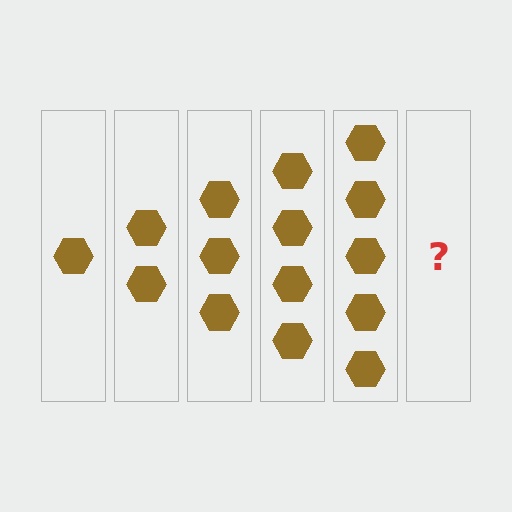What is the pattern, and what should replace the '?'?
The pattern is that each step adds one more hexagon. The '?' should be 6 hexagons.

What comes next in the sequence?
The next element should be 6 hexagons.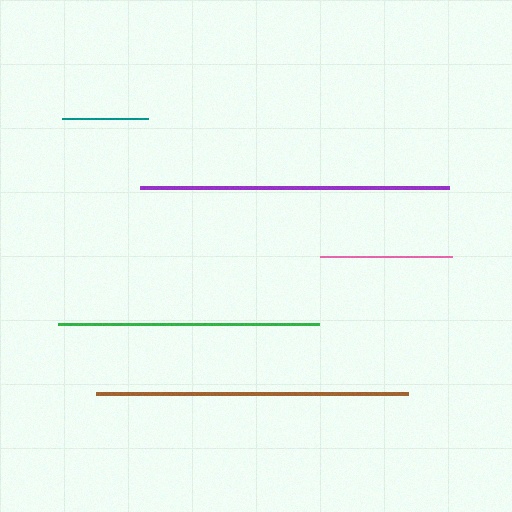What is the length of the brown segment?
The brown segment is approximately 313 pixels long.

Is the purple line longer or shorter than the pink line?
The purple line is longer than the pink line.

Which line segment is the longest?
The brown line is the longest at approximately 313 pixels.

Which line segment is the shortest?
The teal line is the shortest at approximately 85 pixels.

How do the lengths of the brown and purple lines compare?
The brown and purple lines are approximately the same length.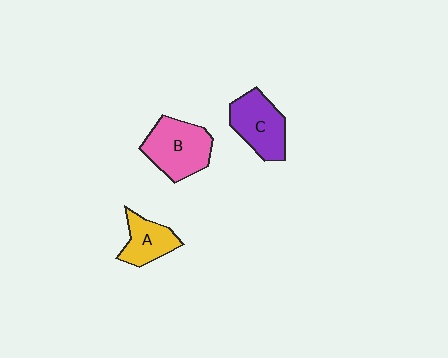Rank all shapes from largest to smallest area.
From largest to smallest: B (pink), C (purple), A (yellow).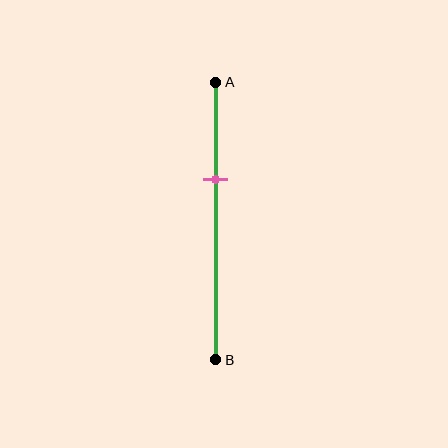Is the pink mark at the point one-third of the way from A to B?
Yes, the mark is approximately at the one-third point.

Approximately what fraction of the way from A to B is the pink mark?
The pink mark is approximately 35% of the way from A to B.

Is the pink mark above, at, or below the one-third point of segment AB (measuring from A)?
The pink mark is approximately at the one-third point of segment AB.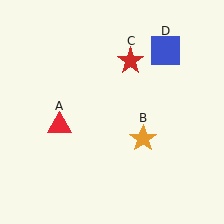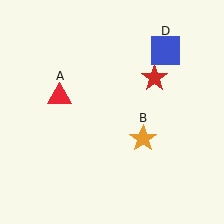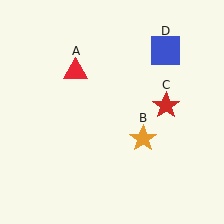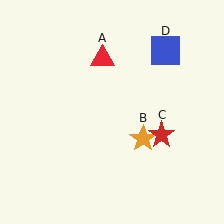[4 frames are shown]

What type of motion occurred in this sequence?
The red triangle (object A), red star (object C) rotated clockwise around the center of the scene.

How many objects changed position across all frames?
2 objects changed position: red triangle (object A), red star (object C).